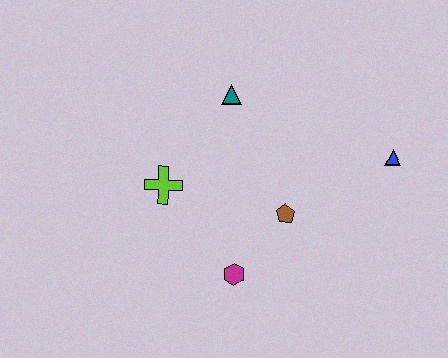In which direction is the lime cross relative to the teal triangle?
The lime cross is below the teal triangle.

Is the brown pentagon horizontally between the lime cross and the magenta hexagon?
No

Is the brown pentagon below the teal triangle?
Yes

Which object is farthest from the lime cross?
The blue triangle is farthest from the lime cross.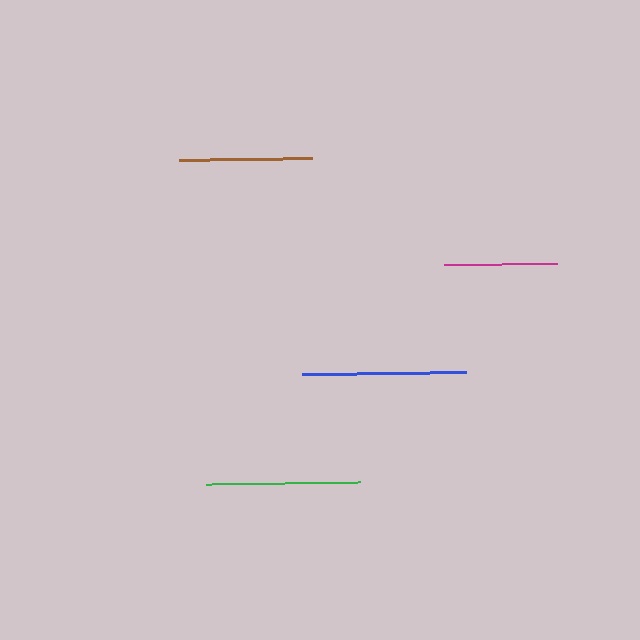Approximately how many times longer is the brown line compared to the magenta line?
The brown line is approximately 1.2 times the length of the magenta line.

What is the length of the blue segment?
The blue segment is approximately 164 pixels long.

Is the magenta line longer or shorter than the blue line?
The blue line is longer than the magenta line.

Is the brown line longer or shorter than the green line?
The green line is longer than the brown line.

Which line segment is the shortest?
The magenta line is the shortest at approximately 113 pixels.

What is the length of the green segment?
The green segment is approximately 155 pixels long.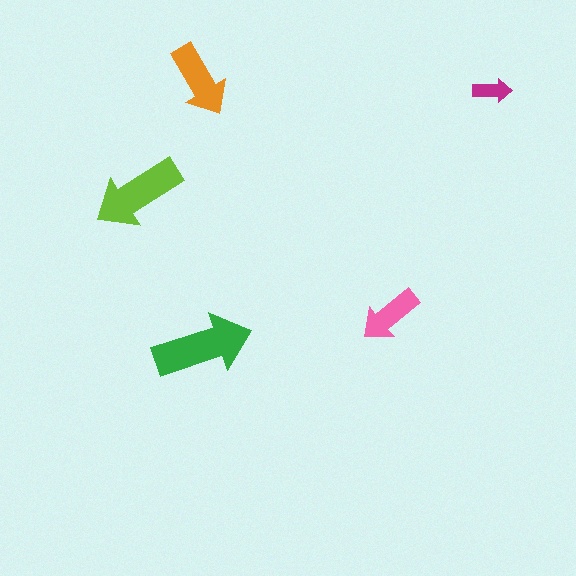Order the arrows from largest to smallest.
the green one, the lime one, the orange one, the pink one, the magenta one.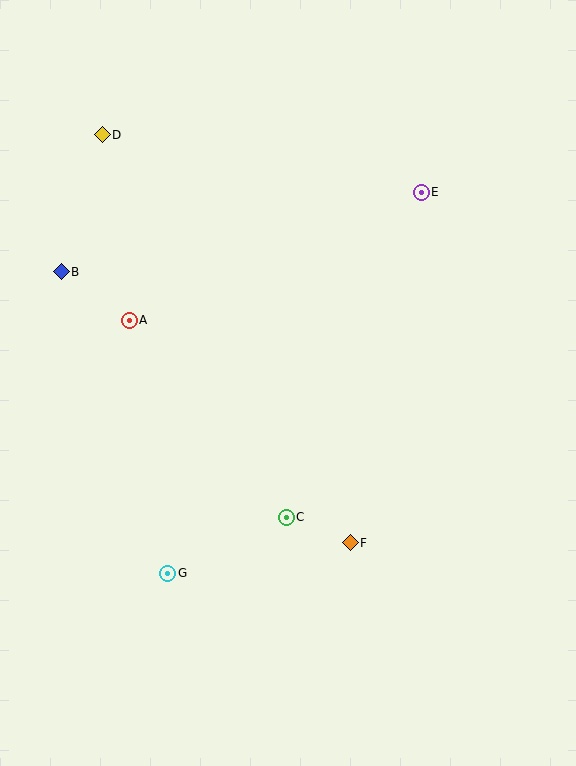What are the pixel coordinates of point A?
Point A is at (129, 320).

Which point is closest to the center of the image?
Point C at (286, 517) is closest to the center.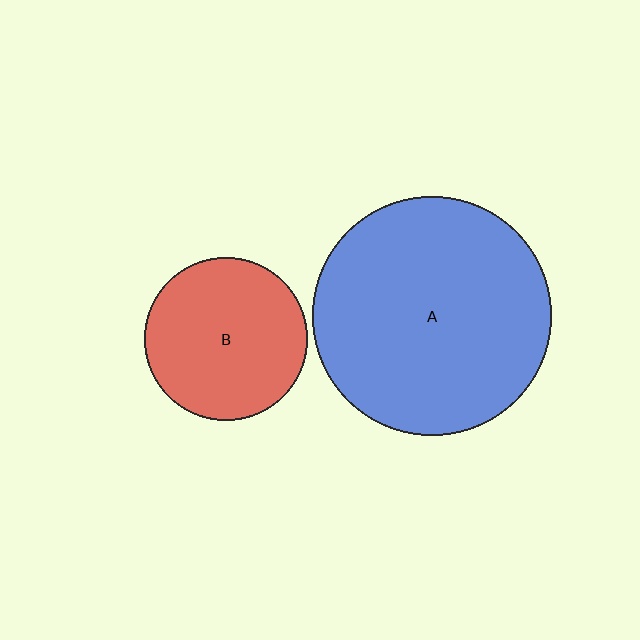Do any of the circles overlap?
No, none of the circles overlap.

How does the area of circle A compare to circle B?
Approximately 2.2 times.